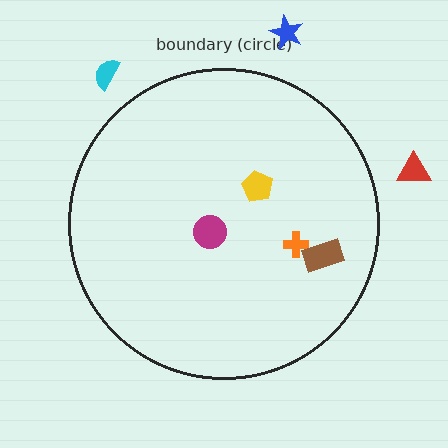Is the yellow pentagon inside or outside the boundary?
Inside.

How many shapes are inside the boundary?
4 inside, 3 outside.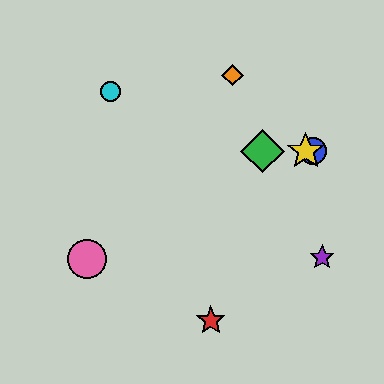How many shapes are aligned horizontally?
3 shapes (the blue circle, the green diamond, the yellow star) are aligned horizontally.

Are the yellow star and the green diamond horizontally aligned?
Yes, both are at y≈151.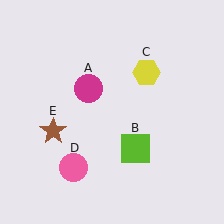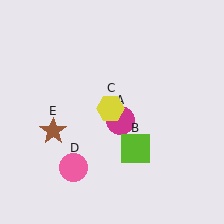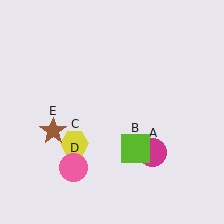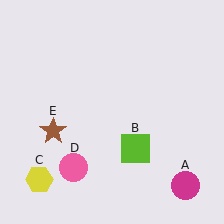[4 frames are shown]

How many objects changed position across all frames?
2 objects changed position: magenta circle (object A), yellow hexagon (object C).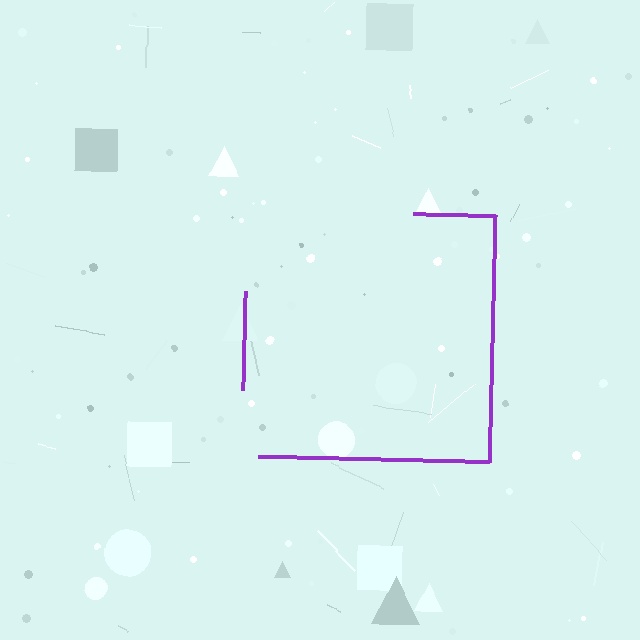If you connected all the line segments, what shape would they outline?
They would outline a square.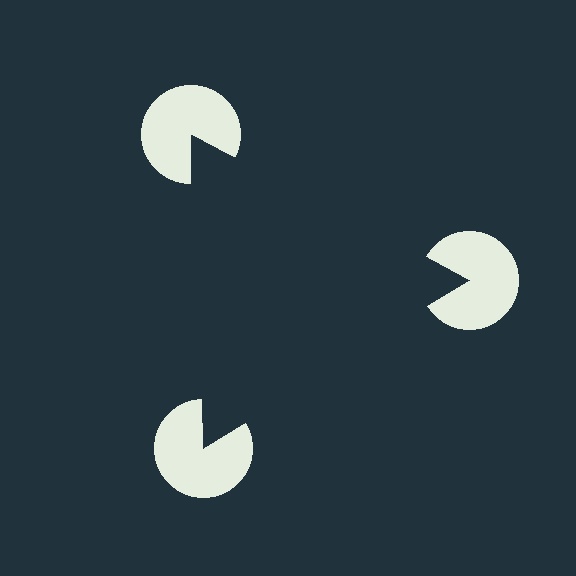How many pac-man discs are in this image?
There are 3 — one at each vertex of the illusory triangle.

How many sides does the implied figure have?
3 sides.